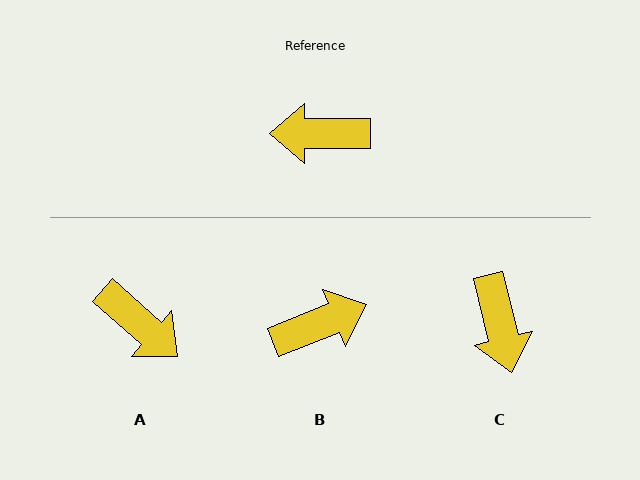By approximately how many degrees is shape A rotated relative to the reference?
Approximately 138 degrees counter-clockwise.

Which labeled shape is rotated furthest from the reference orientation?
B, about 158 degrees away.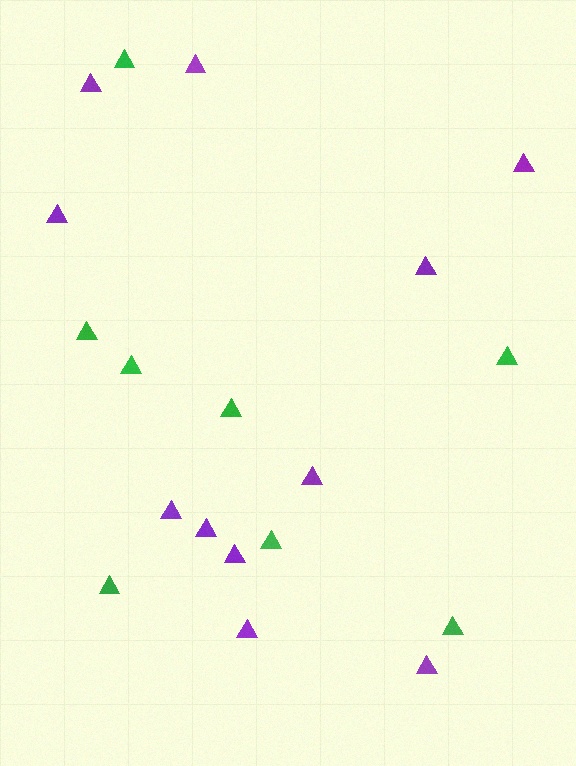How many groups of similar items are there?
There are 2 groups: one group of purple triangles (11) and one group of green triangles (8).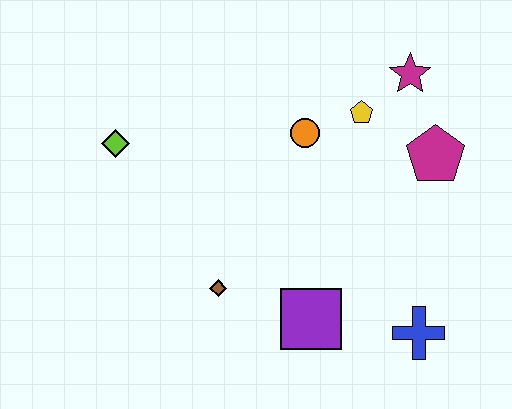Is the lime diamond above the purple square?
Yes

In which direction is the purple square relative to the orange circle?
The purple square is below the orange circle.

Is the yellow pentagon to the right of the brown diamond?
Yes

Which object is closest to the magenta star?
The yellow pentagon is closest to the magenta star.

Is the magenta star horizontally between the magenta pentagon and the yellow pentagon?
Yes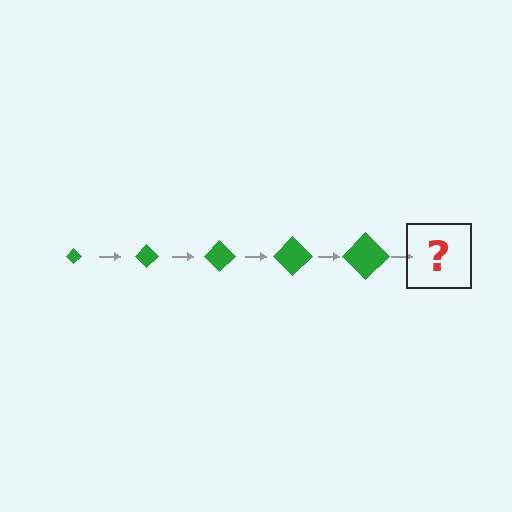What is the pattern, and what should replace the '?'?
The pattern is that the diamond gets progressively larger each step. The '?' should be a green diamond, larger than the previous one.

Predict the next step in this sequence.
The next step is a green diamond, larger than the previous one.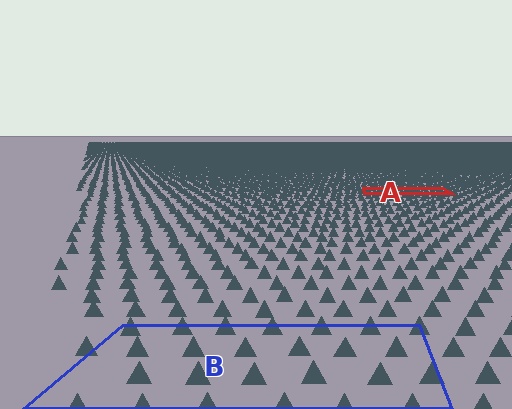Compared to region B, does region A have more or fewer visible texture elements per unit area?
Region A has more texture elements per unit area — they are packed more densely because it is farther away.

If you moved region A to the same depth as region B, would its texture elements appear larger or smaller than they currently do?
They would appear larger. At a closer depth, the same texture elements are projected at a bigger on-screen size.